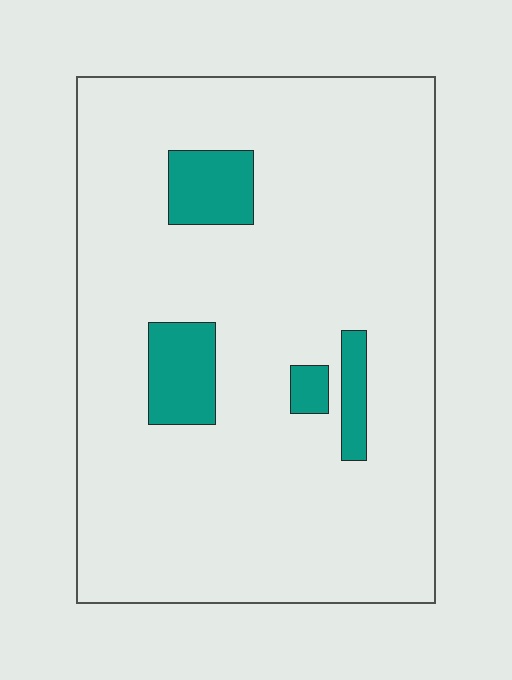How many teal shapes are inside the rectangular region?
4.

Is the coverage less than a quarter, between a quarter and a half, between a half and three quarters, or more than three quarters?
Less than a quarter.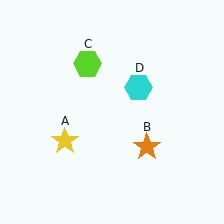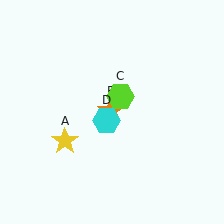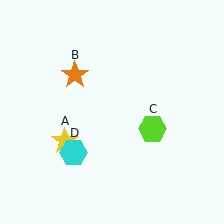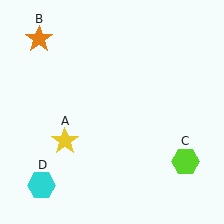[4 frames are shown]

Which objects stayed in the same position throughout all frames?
Yellow star (object A) remained stationary.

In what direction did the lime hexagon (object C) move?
The lime hexagon (object C) moved down and to the right.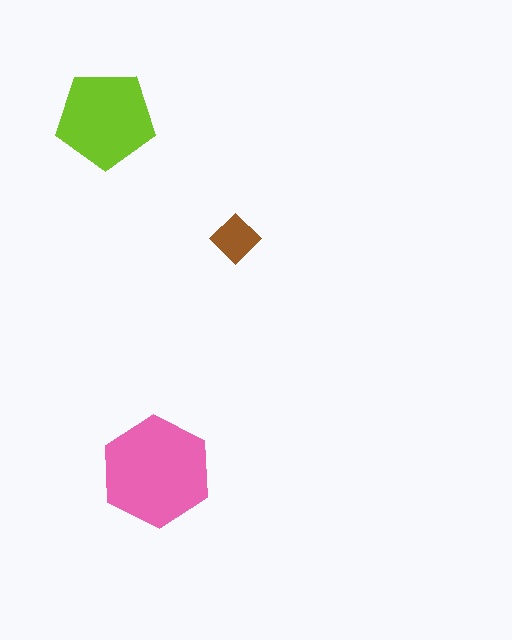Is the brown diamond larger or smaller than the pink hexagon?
Smaller.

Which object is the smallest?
The brown diamond.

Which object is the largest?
The pink hexagon.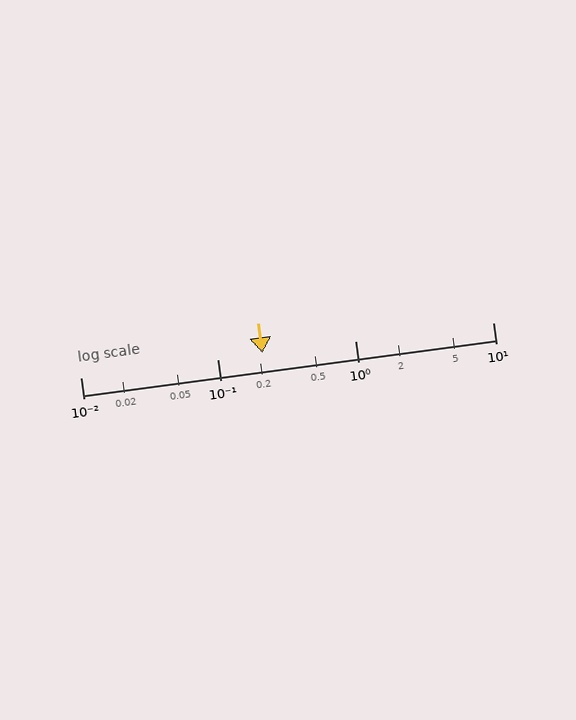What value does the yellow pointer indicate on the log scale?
The pointer indicates approximately 0.21.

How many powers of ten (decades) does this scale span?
The scale spans 3 decades, from 0.01 to 10.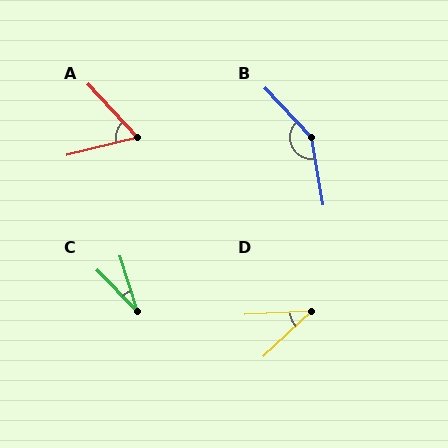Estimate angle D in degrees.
Approximately 41 degrees.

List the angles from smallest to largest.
C (27°), D (41°), A (61°), B (147°).